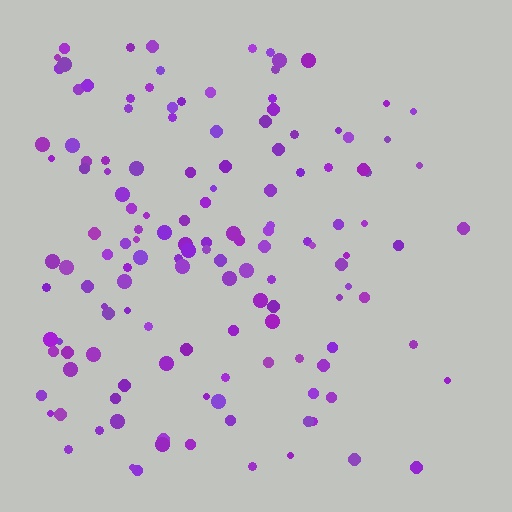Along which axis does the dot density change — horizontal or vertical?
Horizontal.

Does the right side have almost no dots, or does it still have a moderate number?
Still a moderate number, just noticeably fewer than the left.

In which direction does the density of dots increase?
From right to left, with the left side densest.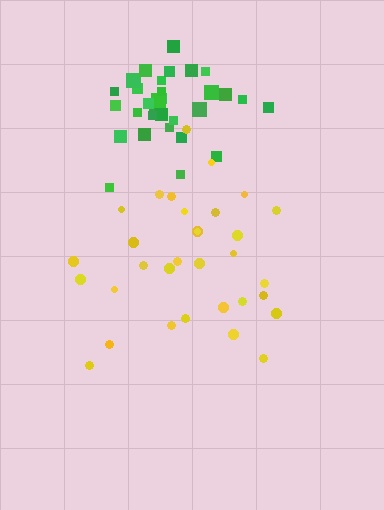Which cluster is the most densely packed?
Green.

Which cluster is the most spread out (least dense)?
Yellow.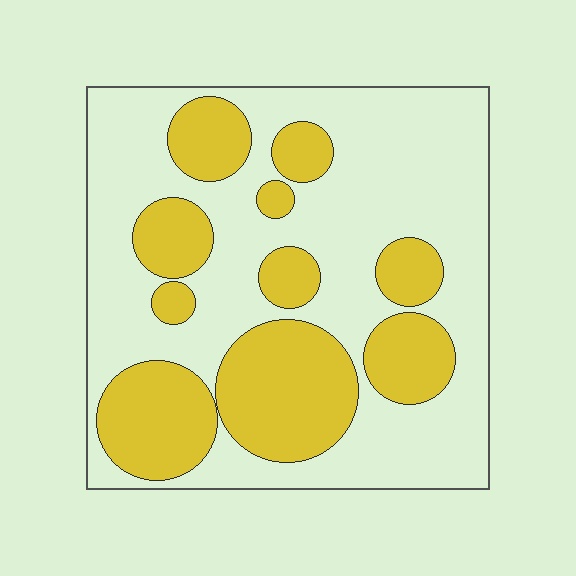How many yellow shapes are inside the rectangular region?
10.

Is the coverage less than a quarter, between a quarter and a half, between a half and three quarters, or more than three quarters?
Between a quarter and a half.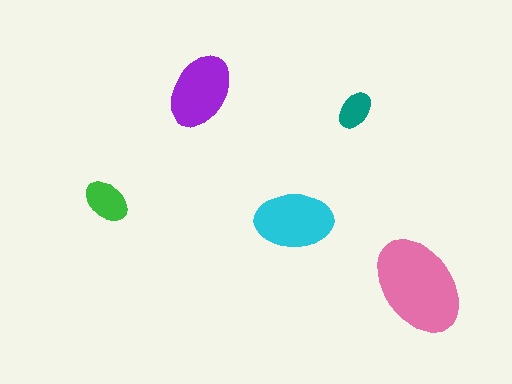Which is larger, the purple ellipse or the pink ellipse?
The pink one.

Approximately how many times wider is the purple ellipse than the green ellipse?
About 1.5 times wider.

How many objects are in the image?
There are 5 objects in the image.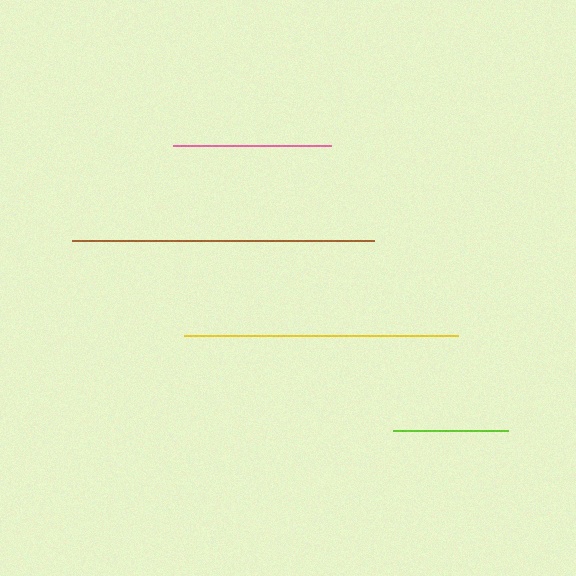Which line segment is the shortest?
The lime line is the shortest at approximately 115 pixels.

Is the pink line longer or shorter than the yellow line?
The yellow line is longer than the pink line.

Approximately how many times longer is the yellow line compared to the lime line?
The yellow line is approximately 2.4 times the length of the lime line.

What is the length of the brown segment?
The brown segment is approximately 301 pixels long.